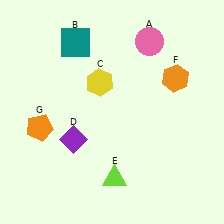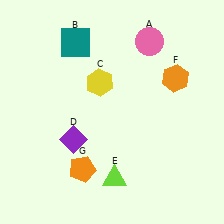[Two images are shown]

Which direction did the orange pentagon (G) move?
The orange pentagon (G) moved right.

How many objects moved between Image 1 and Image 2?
1 object moved between the two images.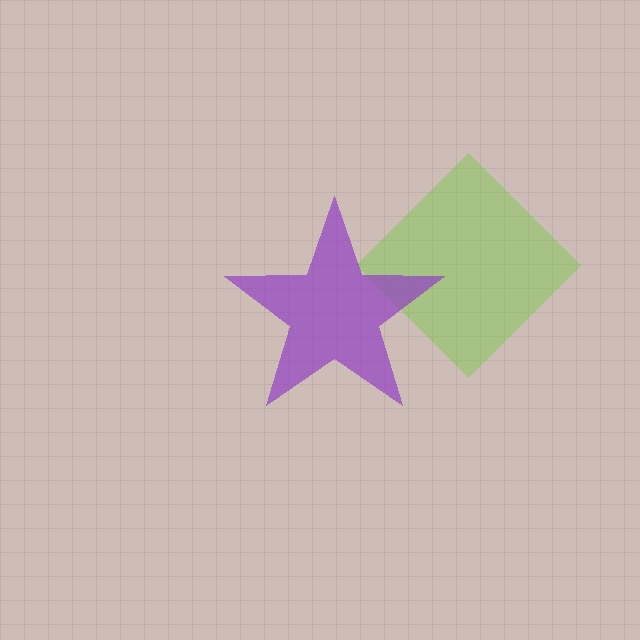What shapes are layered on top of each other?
The layered shapes are: a lime diamond, a purple star.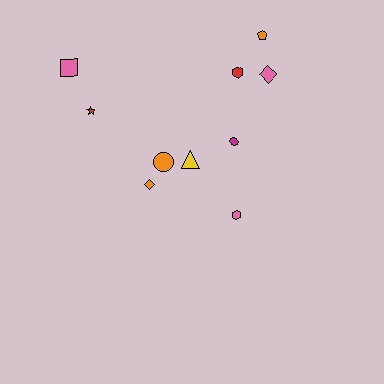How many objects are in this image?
There are 10 objects.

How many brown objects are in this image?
There are no brown objects.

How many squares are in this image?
There is 1 square.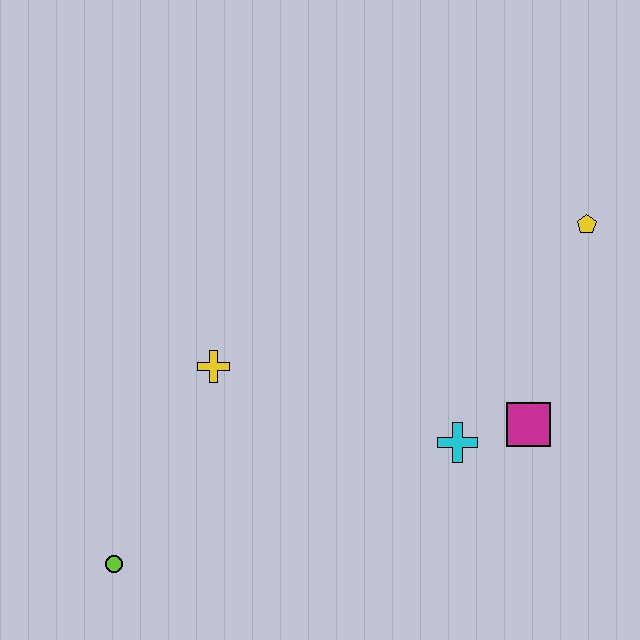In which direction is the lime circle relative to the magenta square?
The lime circle is to the left of the magenta square.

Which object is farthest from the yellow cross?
The yellow pentagon is farthest from the yellow cross.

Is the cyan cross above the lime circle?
Yes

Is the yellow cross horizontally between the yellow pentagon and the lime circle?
Yes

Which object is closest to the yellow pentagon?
The magenta square is closest to the yellow pentagon.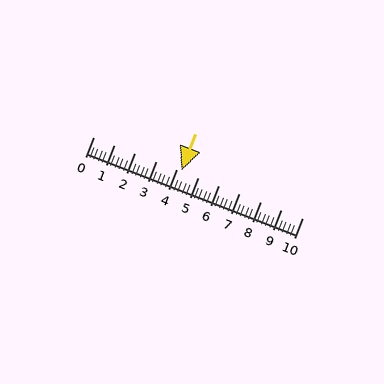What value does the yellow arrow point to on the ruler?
The yellow arrow points to approximately 4.2.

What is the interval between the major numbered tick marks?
The major tick marks are spaced 1 units apart.